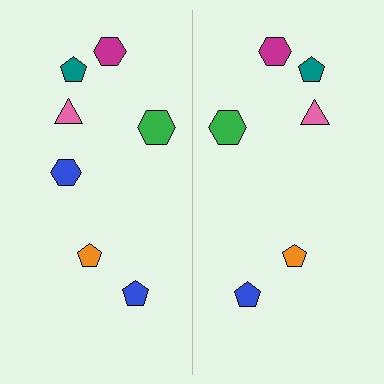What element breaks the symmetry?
A blue hexagon is missing from the right side.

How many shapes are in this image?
There are 13 shapes in this image.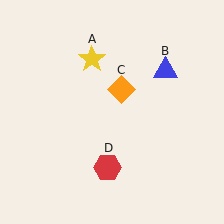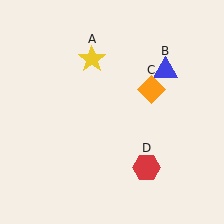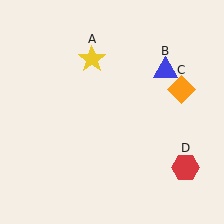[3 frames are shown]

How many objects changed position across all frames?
2 objects changed position: orange diamond (object C), red hexagon (object D).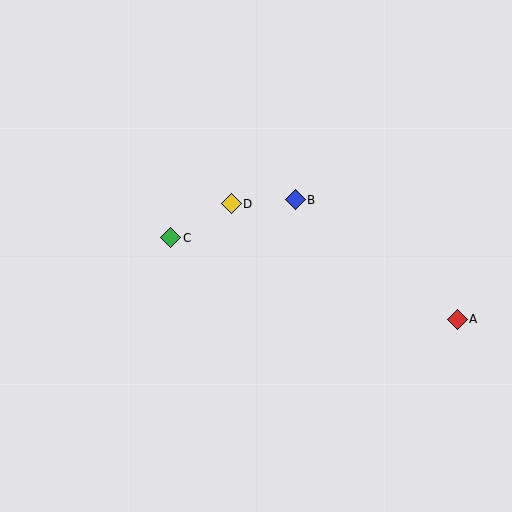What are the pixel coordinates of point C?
Point C is at (171, 238).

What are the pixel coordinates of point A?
Point A is at (457, 319).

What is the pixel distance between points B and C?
The distance between B and C is 130 pixels.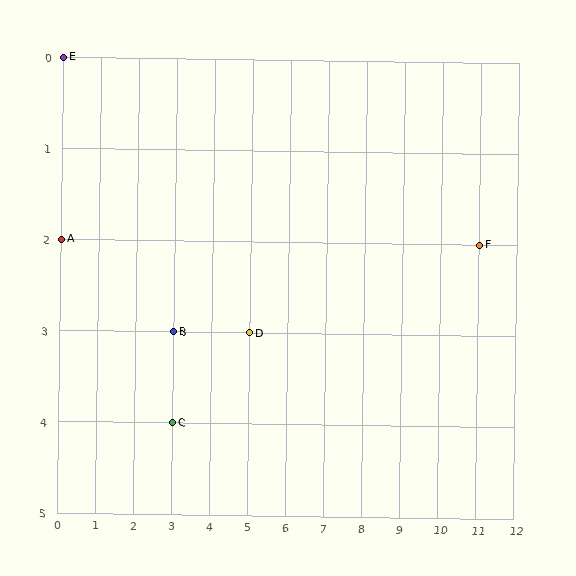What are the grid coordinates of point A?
Point A is at grid coordinates (0, 2).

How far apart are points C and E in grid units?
Points C and E are 3 columns and 4 rows apart (about 5.0 grid units diagonally).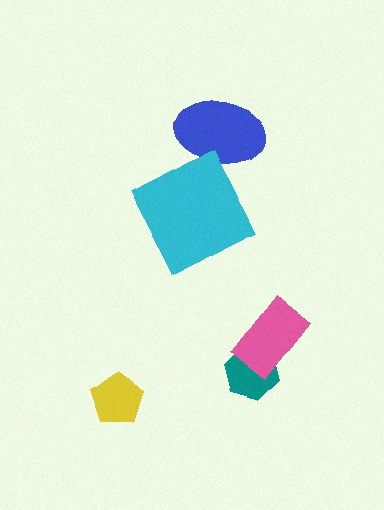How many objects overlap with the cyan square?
0 objects overlap with the cyan square.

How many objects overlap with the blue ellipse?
0 objects overlap with the blue ellipse.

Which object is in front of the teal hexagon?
The pink rectangle is in front of the teal hexagon.